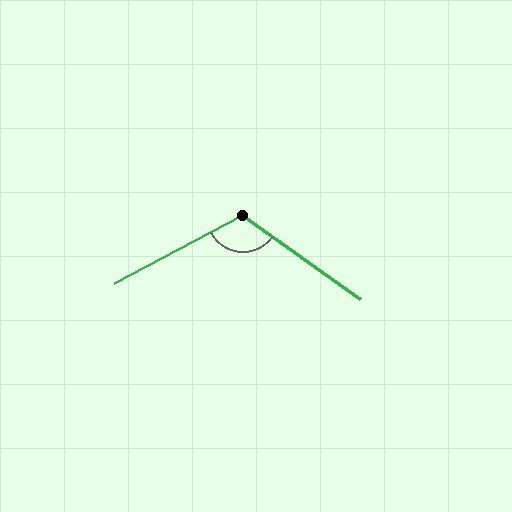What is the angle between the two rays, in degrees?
Approximately 117 degrees.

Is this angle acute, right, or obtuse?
It is obtuse.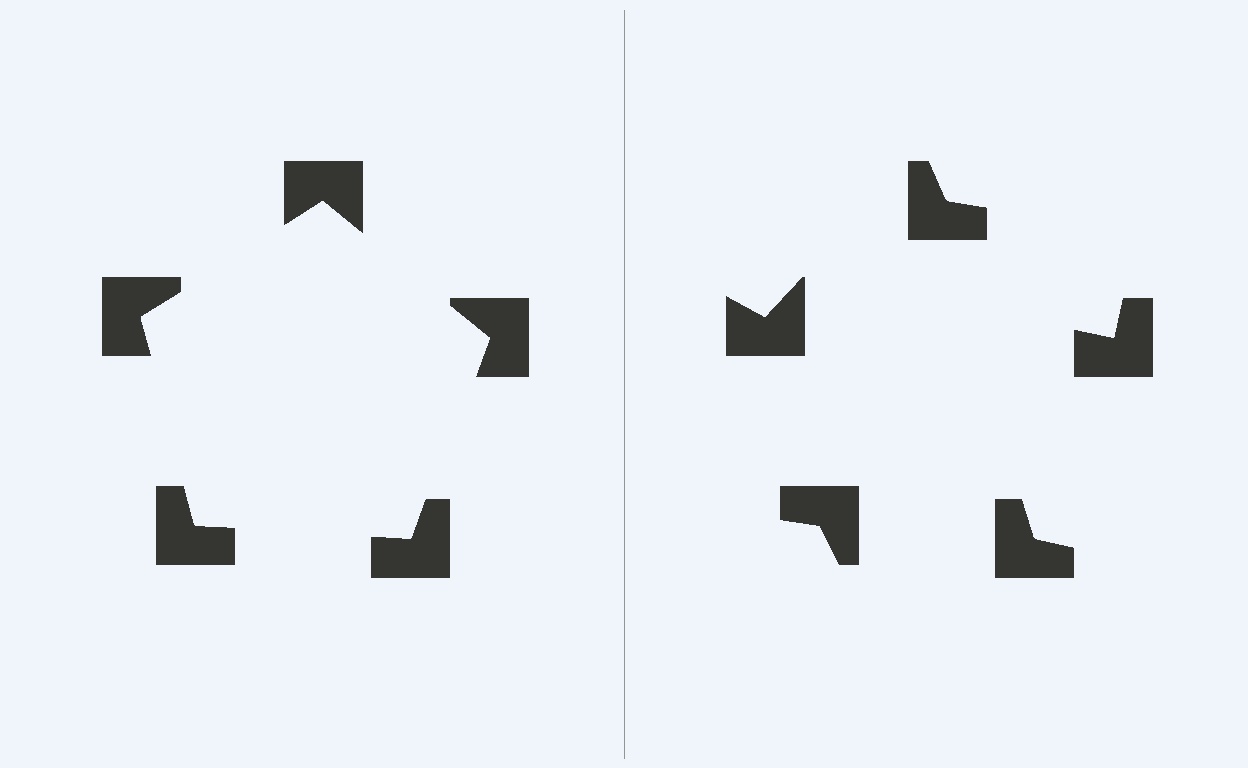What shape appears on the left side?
An illusory pentagon.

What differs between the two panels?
The notched squares are positioned identically on both sides; only the wedge orientations differ. On the left they align to a pentagon; on the right they are misaligned.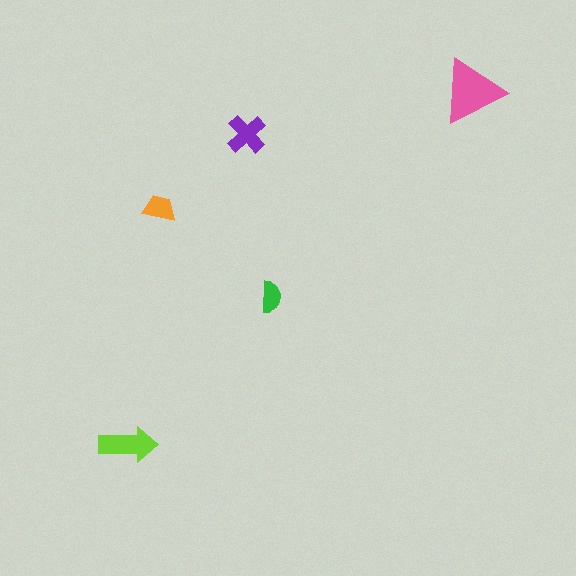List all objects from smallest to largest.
The green semicircle, the orange trapezoid, the purple cross, the lime arrow, the pink triangle.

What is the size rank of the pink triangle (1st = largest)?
1st.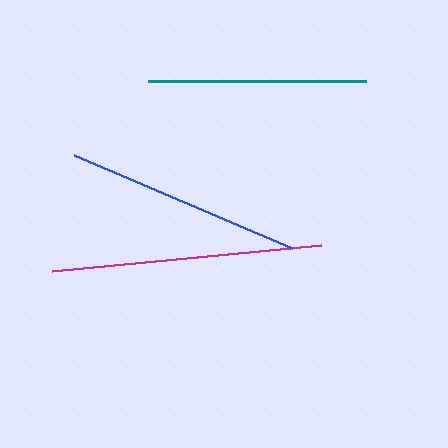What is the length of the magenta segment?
The magenta segment is approximately 270 pixels long.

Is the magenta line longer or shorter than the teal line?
The magenta line is longer than the teal line.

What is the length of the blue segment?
The blue segment is approximately 237 pixels long.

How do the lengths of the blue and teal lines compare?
The blue and teal lines are approximately the same length.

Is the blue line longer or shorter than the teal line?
The blue line is longer than the teal line.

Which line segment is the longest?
The magenta line is the longest at approximately 270 pixels.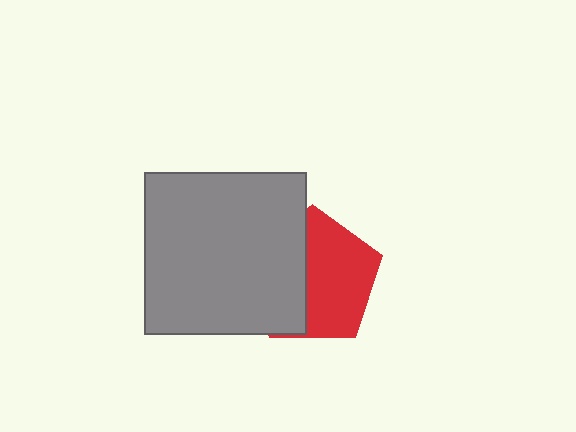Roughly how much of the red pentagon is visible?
About half of it is visible (roughly 56%).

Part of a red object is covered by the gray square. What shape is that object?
It is a pentagon.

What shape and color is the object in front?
The object in front is a gray square.